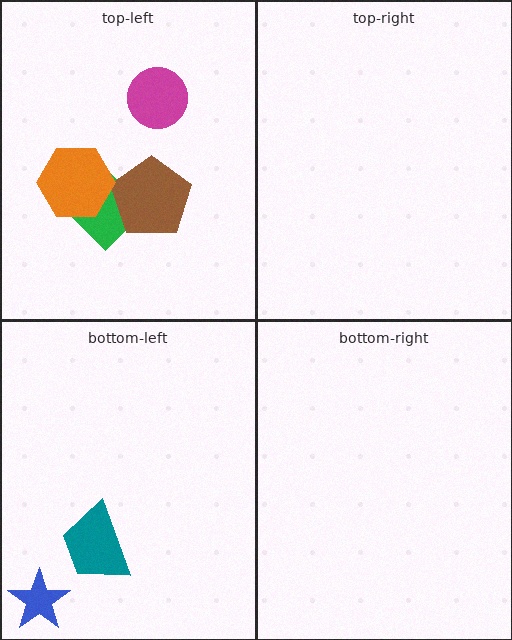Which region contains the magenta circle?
The top-left region.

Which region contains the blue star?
The bottom-left region.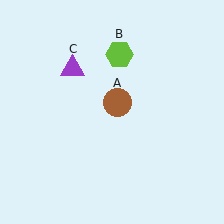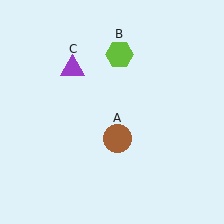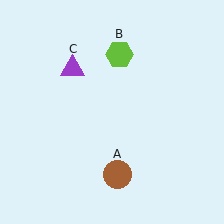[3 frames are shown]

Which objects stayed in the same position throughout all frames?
Lime hexagon (object B) and purple triangle (object C) remained stationary.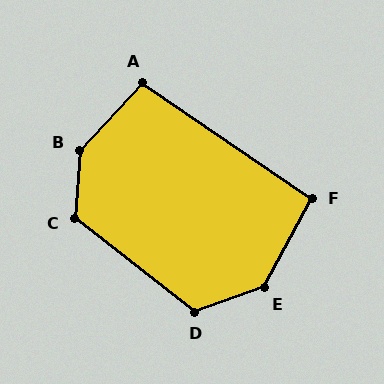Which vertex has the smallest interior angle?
F, at approximately 96 degrees.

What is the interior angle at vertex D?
Approximately 123 degrees (obtuse).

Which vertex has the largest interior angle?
B, at approximately 141 degrees.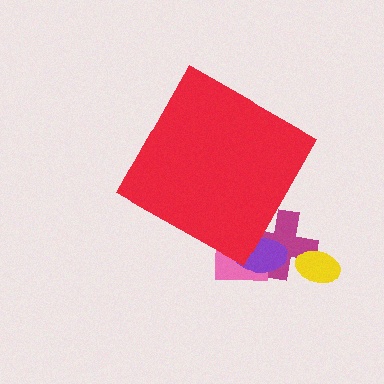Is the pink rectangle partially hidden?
Yes, the pink rectangle is partially hidden behind the red diamond.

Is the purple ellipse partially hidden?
Yes, the purple ellipse is partially hidden behind the red diamond.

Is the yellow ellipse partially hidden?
No, the yellow ellipse is fully visible.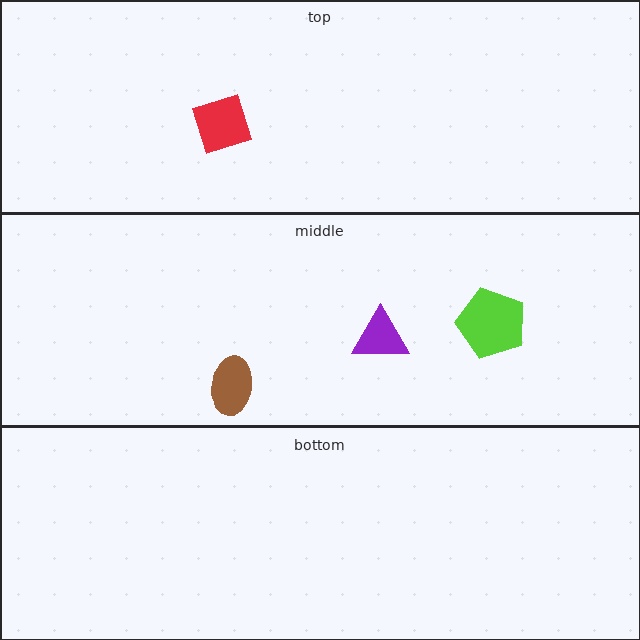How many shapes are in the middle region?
3.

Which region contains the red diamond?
The top region.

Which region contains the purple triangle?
The middle region.